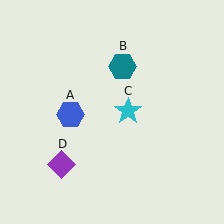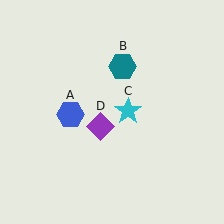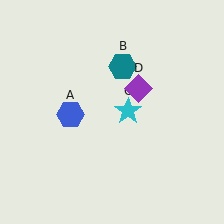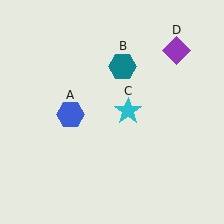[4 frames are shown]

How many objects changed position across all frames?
1 object changed position: purple diamond (object D).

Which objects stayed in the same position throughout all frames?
Blue hexagon (object A) and teal hexagon (object B) and cyan star (object C) remained stationary.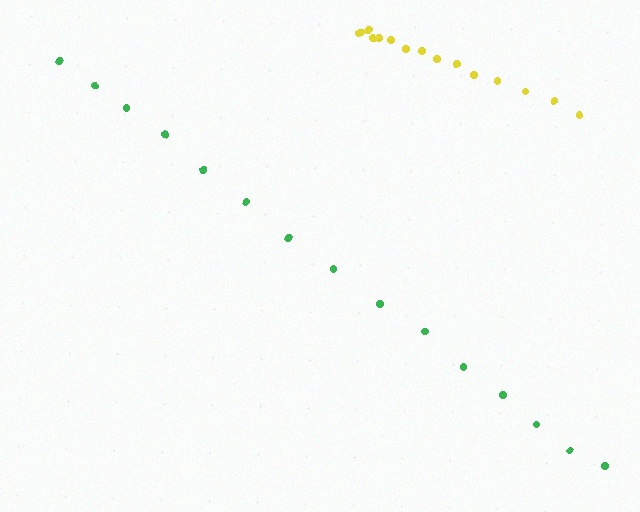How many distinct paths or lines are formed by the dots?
There are 2 distinct paths.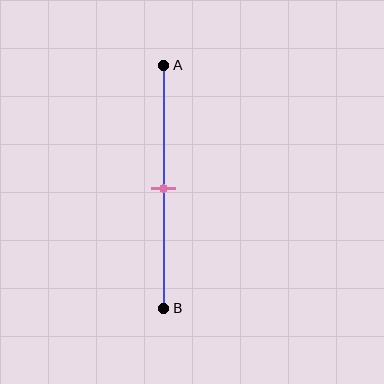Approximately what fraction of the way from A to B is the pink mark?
The pink mark is approximately 50% of the way from A to B.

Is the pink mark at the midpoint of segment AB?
Yes, the mark is approximately at the midpoint.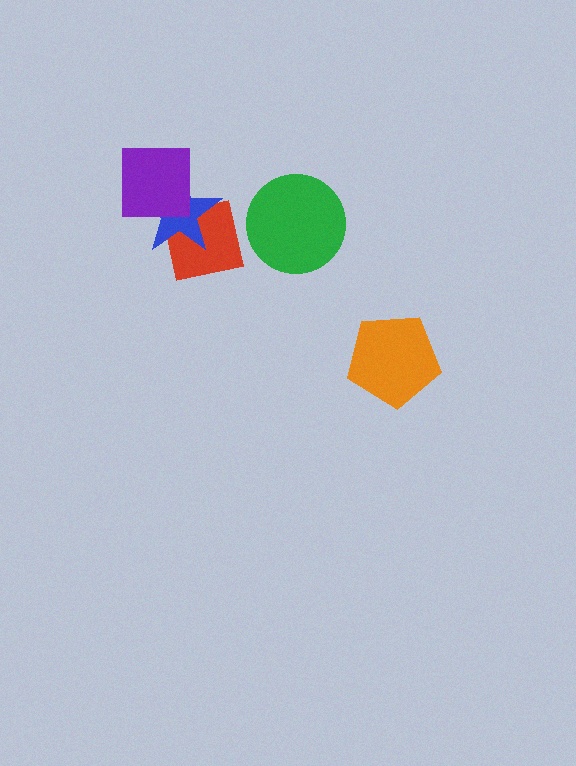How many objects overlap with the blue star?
2 objects overlap with the blue star.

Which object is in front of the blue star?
The purple square is in front of the blue star.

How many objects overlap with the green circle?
0 objects overlap with the green circle.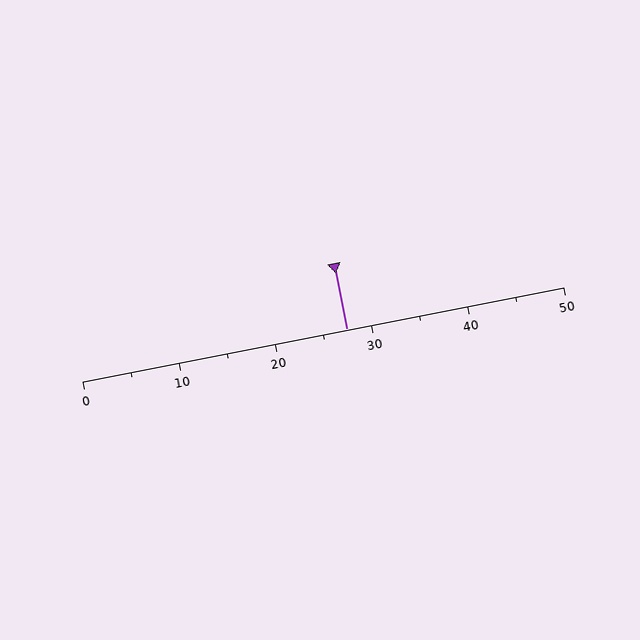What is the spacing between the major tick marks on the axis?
The major ticks are spaced 10 apart.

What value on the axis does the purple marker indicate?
The marker indicates approximately 27.5.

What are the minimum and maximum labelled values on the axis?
The axis runs from 0 to 50.